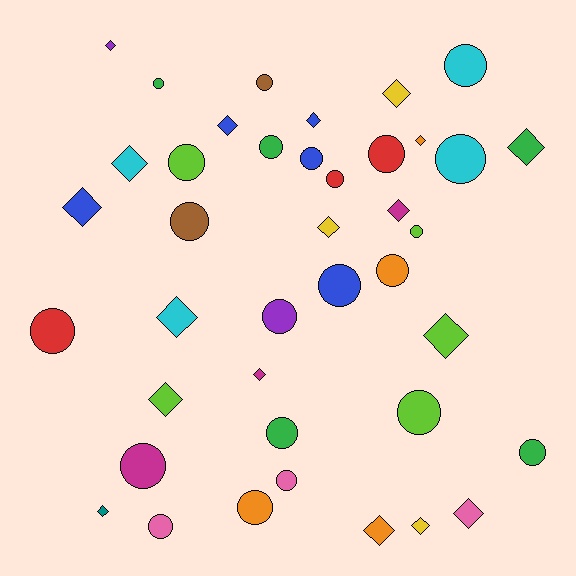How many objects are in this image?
There are 40 objects.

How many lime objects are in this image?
There are 5 lime objects.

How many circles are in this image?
There are 22 circles.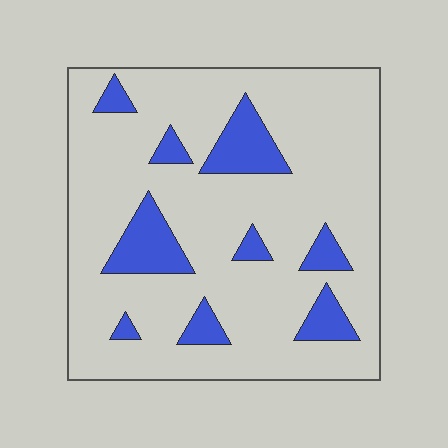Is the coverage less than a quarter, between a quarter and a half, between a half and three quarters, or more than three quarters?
Less than a quarter.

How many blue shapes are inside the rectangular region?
9.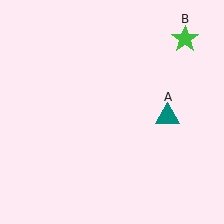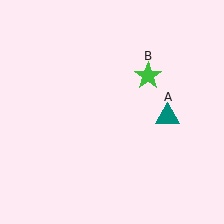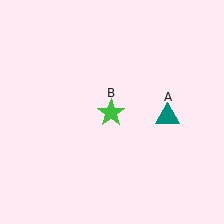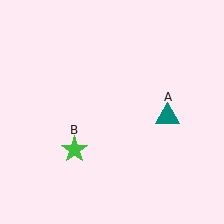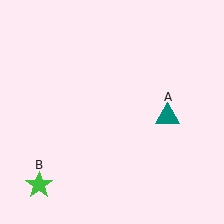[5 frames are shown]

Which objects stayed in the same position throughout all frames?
Teal triangle (object A) remained stationary.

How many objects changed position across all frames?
1 object changed position: green star (object B).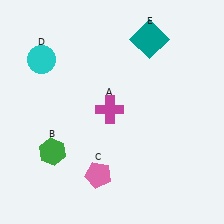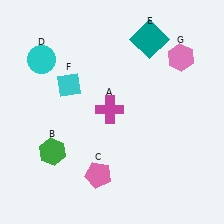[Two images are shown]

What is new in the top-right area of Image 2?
A pink hexagon (G) was added in the top-right area of Image 2.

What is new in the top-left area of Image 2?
A cyan diamond (F) was added in the top-left area of Image 2.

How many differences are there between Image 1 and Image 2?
There are 2 differences between the two images.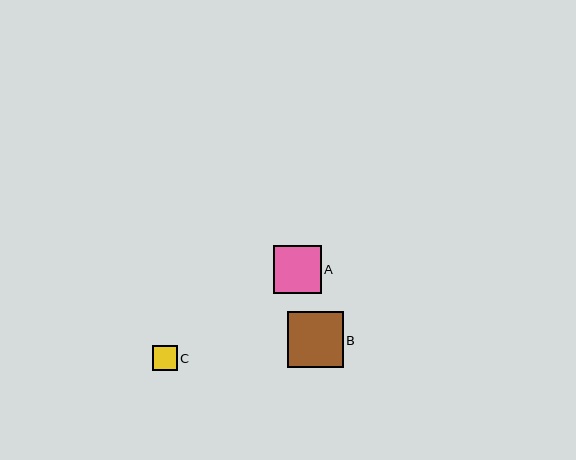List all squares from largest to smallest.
From largest to smallest: B, A, C.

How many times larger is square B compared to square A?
Square B is approximately 1.2 times the size of square A.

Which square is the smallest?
Square C is the smallest with a size of approximately 25 pixels.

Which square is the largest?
Square B is the largest with a size of approximately 55 pixels.